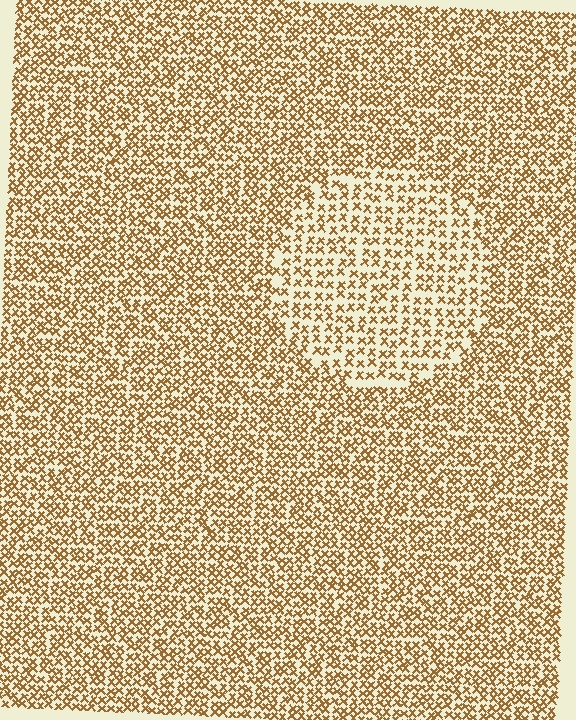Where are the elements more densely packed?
The elements are more densely packed outside the circle boundary.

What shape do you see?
I see a circle.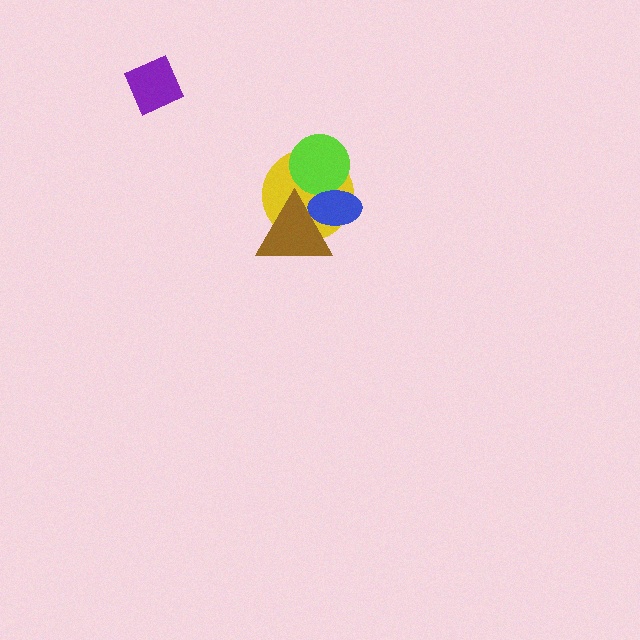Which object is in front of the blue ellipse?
The brown triangle is in front of the blue ellipse.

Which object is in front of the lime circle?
The blue ellipse is in front of the lime circle.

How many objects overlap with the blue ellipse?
3 objects overlap with the blue ellipse.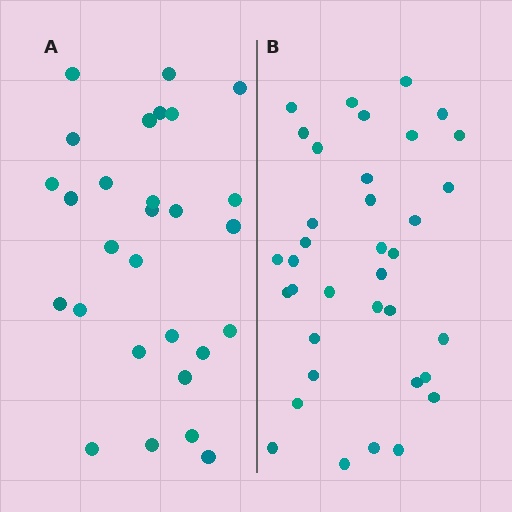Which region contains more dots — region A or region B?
Region B (the right region) has more dots.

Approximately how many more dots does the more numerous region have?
Region B has roughly 8 or so more dots than region A.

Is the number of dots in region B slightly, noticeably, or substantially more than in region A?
Region B has noticeably more, but not dramatically so. The ratio is roughly 1.3 to 1.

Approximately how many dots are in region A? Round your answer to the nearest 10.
About 30 dots. (The exact count is 28, which rounds to 30.)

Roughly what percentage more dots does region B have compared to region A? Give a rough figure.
About 30% more.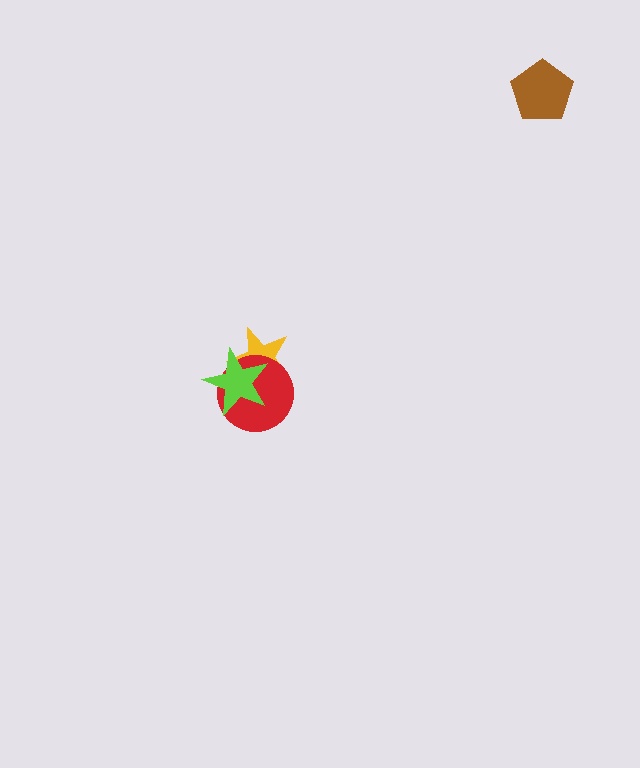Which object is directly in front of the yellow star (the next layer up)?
The red circle is directly in front of the yellow star.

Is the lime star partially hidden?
No, no other shape covers it.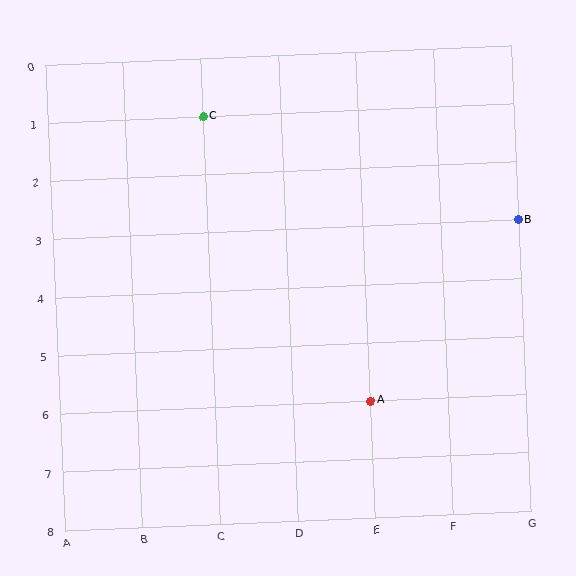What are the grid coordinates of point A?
Point A is at grid coordinates (E, 6).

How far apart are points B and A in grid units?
Points B and A are 2 columns and 3 rows apart (about 3.6 grid units diagonally).